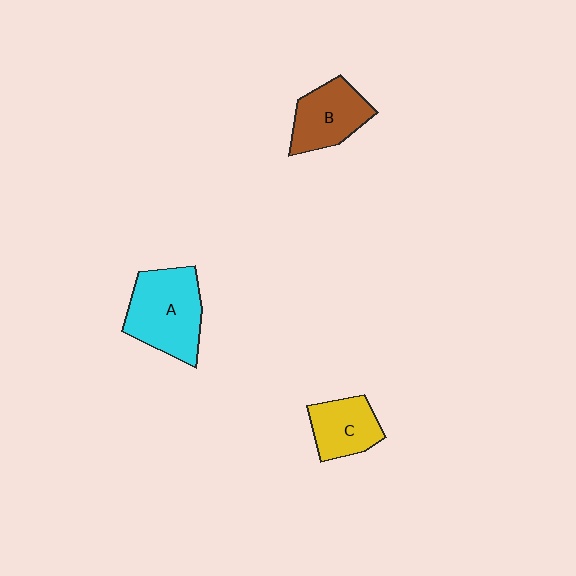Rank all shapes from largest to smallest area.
From largest to smallest: A (cyan), B (brown), C (yellow).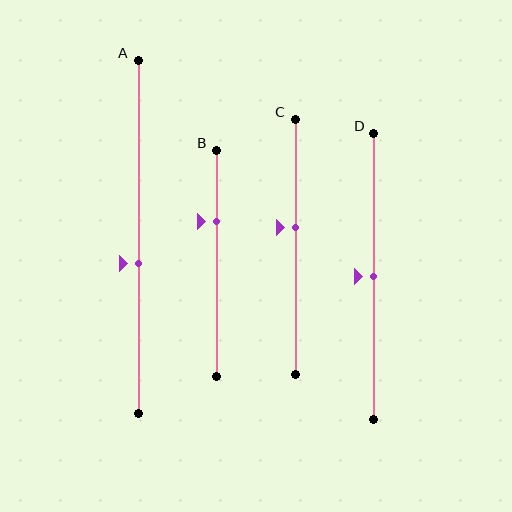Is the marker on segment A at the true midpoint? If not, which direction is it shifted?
No, the marker on segment A is shifted downward by about 7% of the segment length.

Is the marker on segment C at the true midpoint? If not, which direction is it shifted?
No, the marker on segment C is shifted upward by about 8% of the segment length.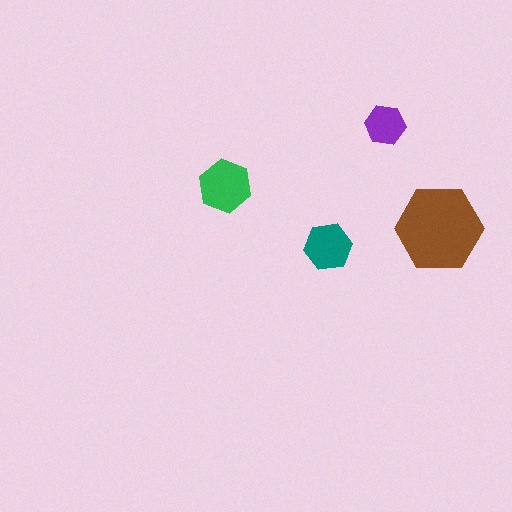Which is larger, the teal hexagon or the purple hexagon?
The teal one.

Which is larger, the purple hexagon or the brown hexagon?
The brown one.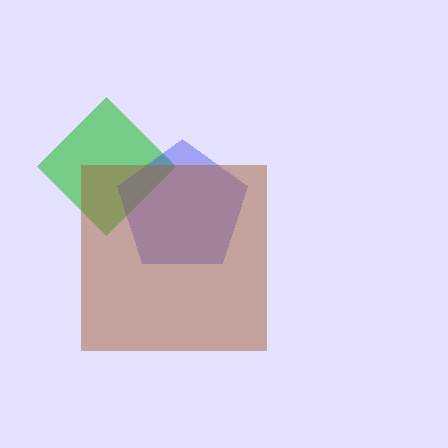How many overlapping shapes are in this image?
There are 3 overlapping shapes in the image.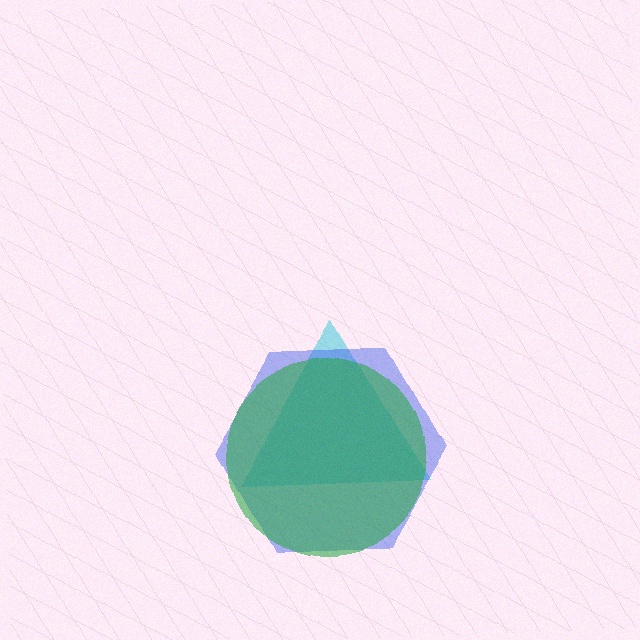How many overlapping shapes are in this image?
There are 3 overlapping shapes in the image.